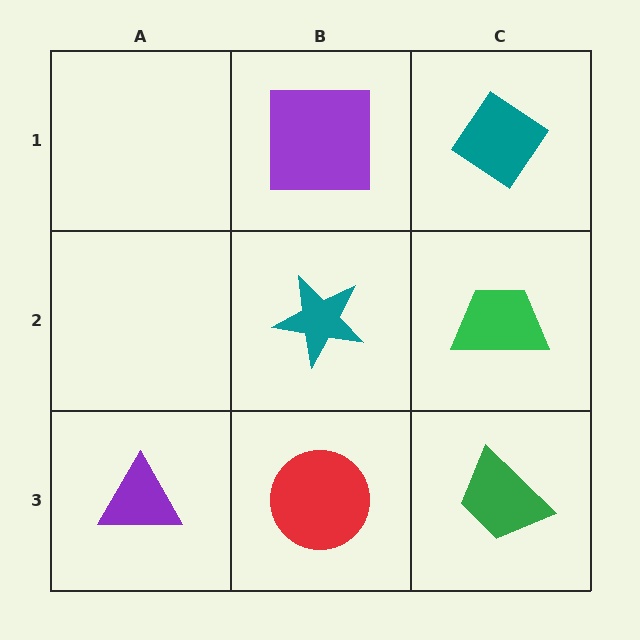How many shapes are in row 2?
2 shapes.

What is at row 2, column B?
A teal star.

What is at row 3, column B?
A red circle.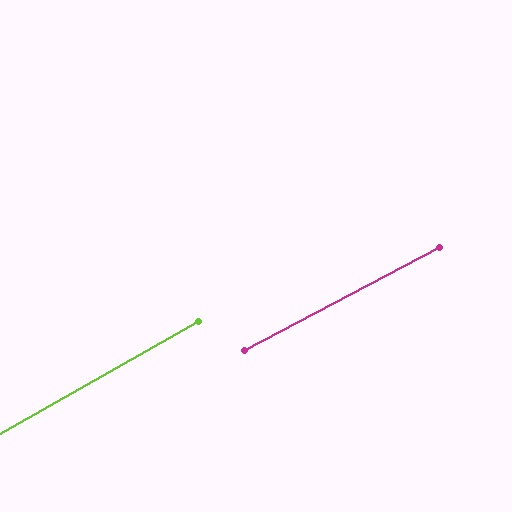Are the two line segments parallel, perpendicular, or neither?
Parallel — their directions differ by only 1.7°.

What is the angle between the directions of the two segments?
Approximately 2 degrees.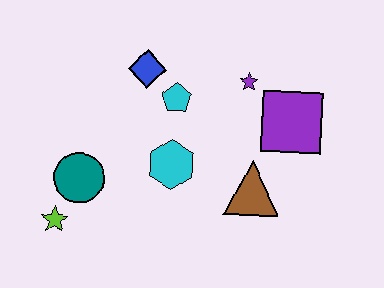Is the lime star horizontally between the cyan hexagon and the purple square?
No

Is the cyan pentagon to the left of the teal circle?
No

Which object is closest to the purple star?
The purple square is closest to the purple star.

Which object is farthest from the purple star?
The lime star is farthest from the purple star.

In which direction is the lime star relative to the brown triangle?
The lime star is to the left of the brown triangle.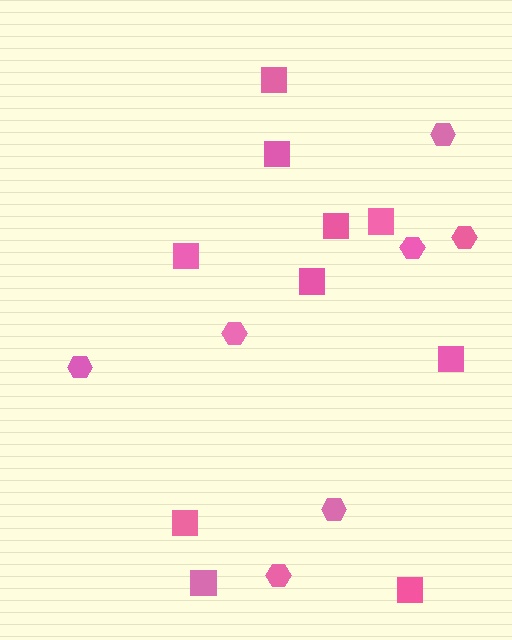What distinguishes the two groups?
There are 2 groups: one group of squares (10) and one group of hexagons (7).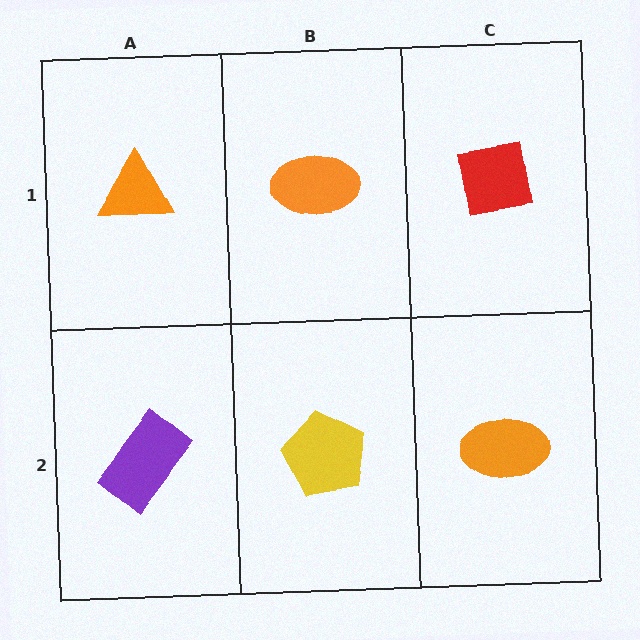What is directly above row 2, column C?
A red square.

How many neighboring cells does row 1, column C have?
2.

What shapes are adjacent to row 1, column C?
An orange ellipse (row 2, column C), an orange ellipse (row 1, column B).